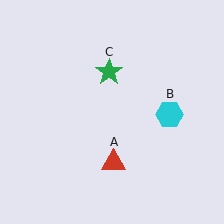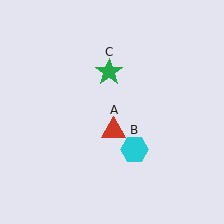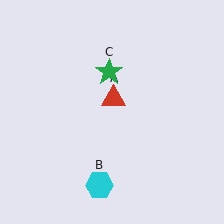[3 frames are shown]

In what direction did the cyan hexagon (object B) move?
The cyan hexagon (object B) moved down and to the left.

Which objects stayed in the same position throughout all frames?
Green star (object C) remained stationary.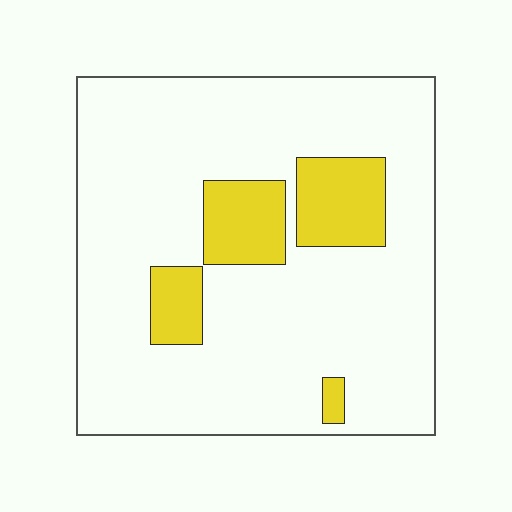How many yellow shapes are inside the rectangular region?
4.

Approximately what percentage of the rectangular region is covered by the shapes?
Approximately 15%.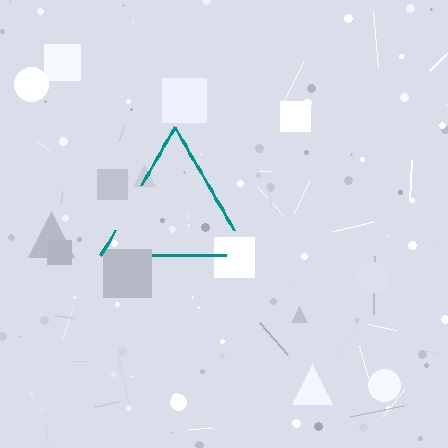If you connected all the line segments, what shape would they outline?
They would outline a triangle.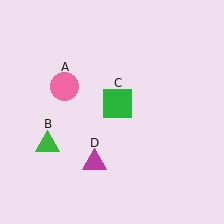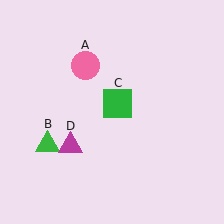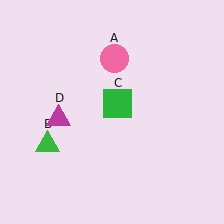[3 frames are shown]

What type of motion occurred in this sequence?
The pink circle (object A), magenta triangle (object D) rotated clockwise around the center of the scene.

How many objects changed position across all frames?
2 objects changed position: pink circle (object A), magenta triangle (object D).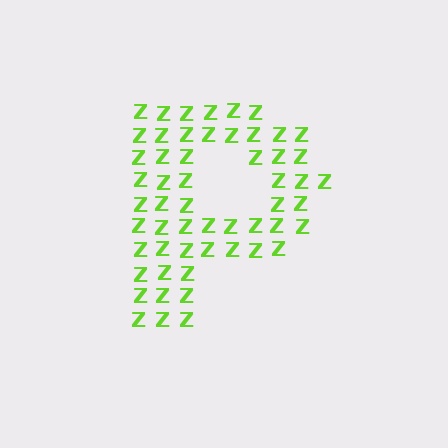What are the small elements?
The small elements are letter Z's.